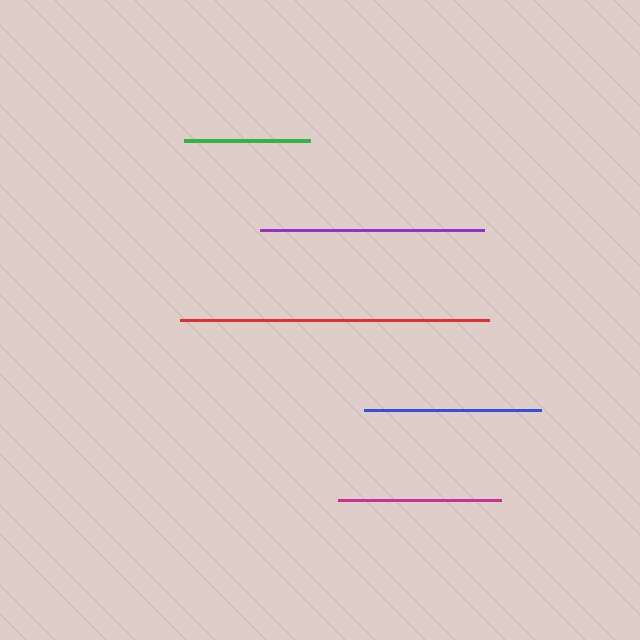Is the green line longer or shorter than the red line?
The red line is longer than the green line.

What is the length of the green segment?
The green segment is approximately 126 pixels long.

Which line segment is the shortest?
The green line is the shortest at approximately 126 pixels.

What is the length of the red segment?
The red segment is approximately 310 pixels long.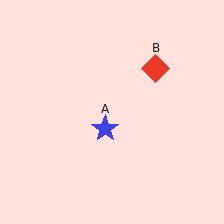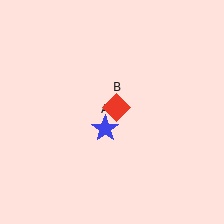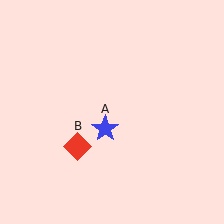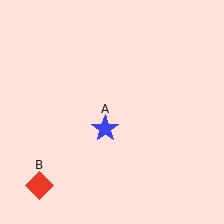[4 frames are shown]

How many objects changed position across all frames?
1 object changed position: red diamond (object B).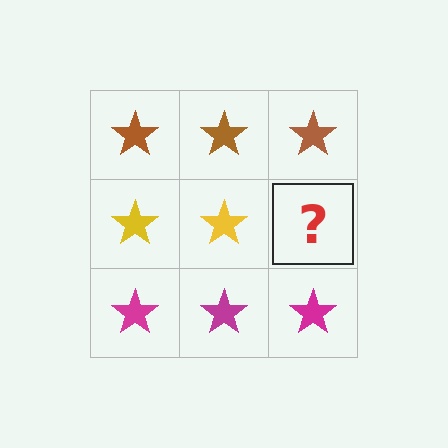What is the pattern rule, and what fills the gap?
The rule is that each row has a consistent color. The gap should be filled with a yellow star.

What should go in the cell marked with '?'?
The missing cell should contain a yellow star.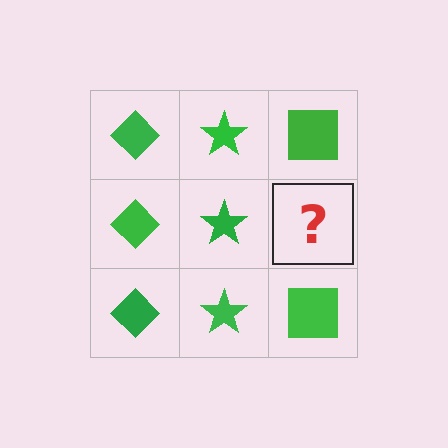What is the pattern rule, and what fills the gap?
The rule is that each column has a consistent shape. The gap should be filled with a green square.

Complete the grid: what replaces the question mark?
The question mark should be replaced with a green square.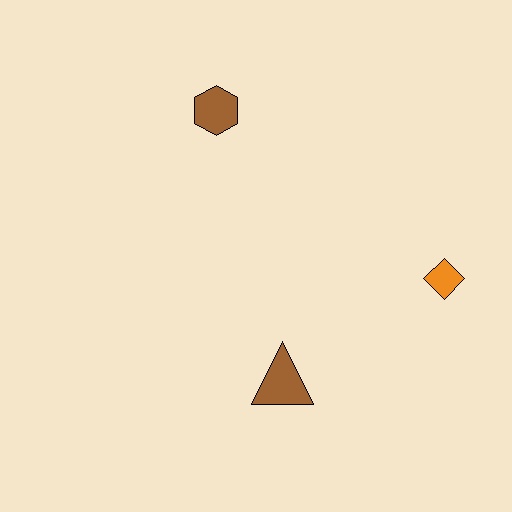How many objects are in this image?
There are 3 objects.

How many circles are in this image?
There are no circles.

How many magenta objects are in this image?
There are no magenta objects.